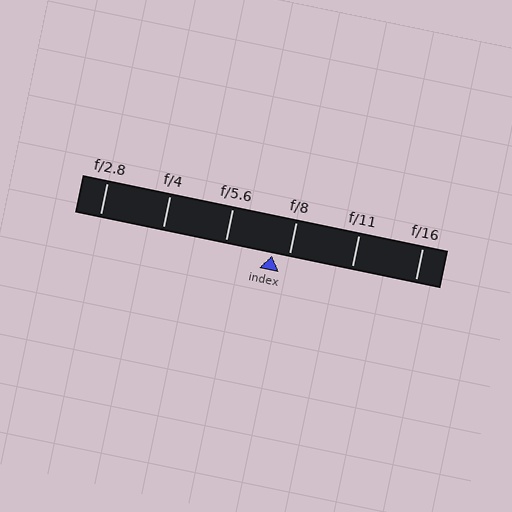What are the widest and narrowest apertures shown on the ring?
The widest aperture shown is f/2.8 and the narrowest is f/16.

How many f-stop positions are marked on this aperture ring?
There are 6 f-stop positions marked.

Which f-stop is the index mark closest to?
The index mark is closest to f/8.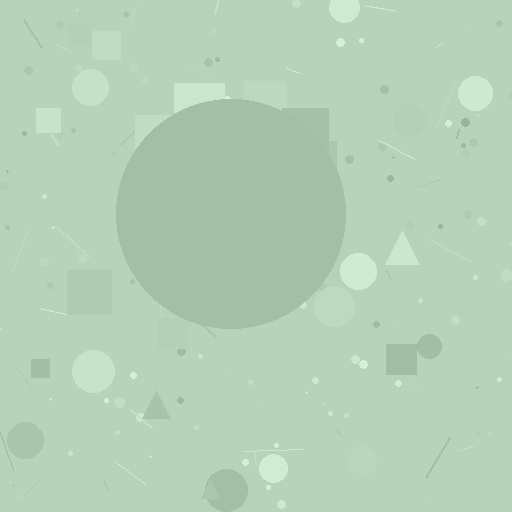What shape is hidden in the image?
A circle is hidden in the image.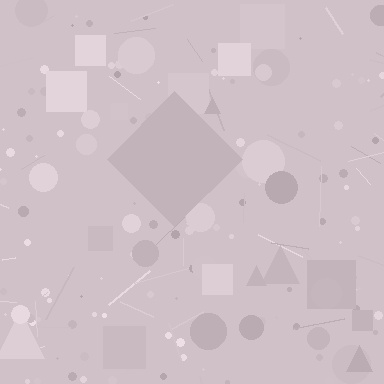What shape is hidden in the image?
A diamond is hidden in the image.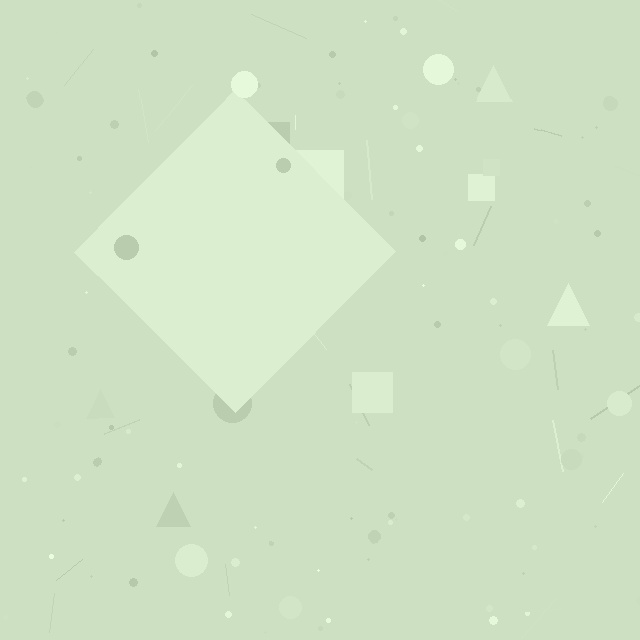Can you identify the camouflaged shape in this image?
The camouflaged shape is a diamond.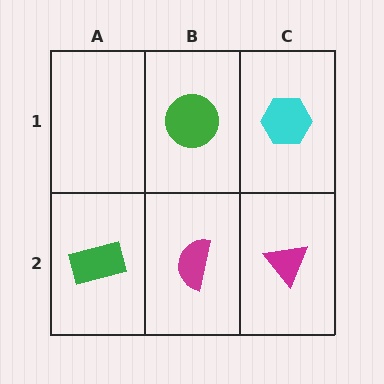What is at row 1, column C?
A cyan hexagon.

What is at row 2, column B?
A magenta semicircle.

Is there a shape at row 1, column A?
No, that cell is empty.